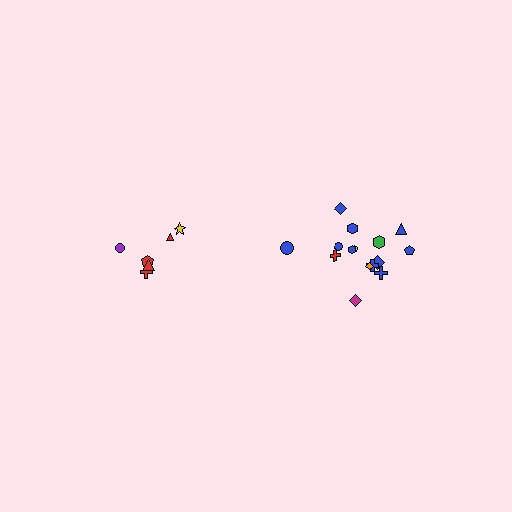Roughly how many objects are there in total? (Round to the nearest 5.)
Roughly 20 objects in total.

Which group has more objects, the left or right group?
The right group.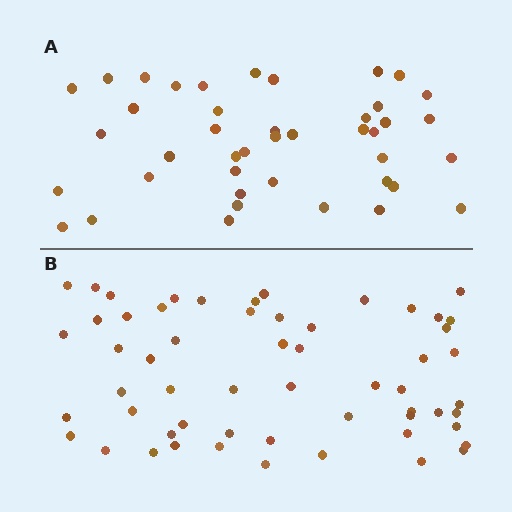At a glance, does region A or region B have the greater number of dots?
Region B (the bottom region) has more dots.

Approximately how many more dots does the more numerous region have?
Region B has approximately 15 more dots than region A.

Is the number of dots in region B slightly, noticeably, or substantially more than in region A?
Region B has noticeably more, but not dramatically so. The ratio is roughly 1.4 to 1.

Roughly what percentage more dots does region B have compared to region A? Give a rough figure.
About 35% more.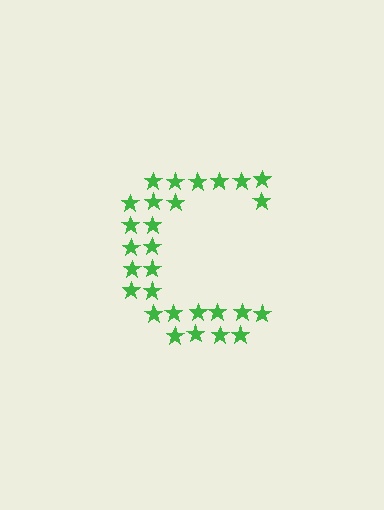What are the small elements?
The small elements are stars.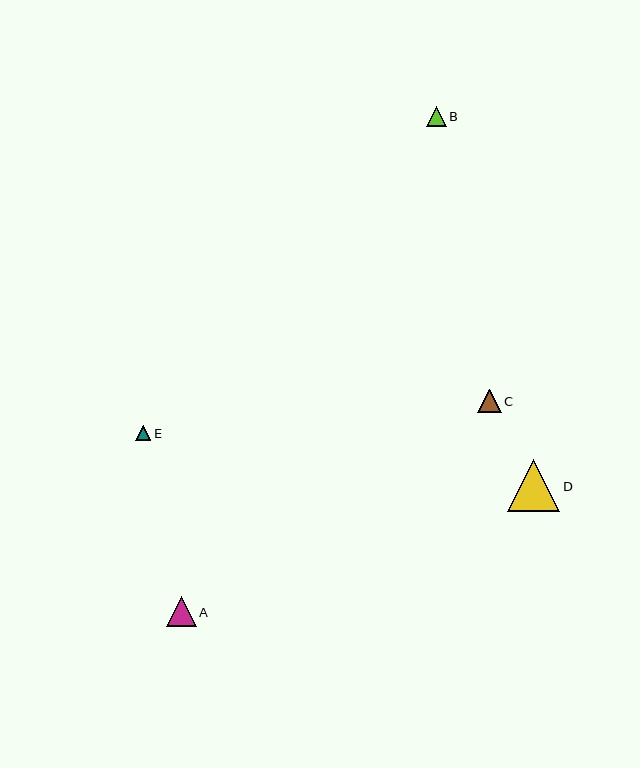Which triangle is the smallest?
Triangle E is the smallest with a size of approximately 15 pixels.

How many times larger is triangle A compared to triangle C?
Triangle A is approximately 1.3 times the size of triangle C.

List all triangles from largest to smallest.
From largest to smallest: D, A, C, B, E.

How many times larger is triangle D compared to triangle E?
Triangle D is approximately 3.4 times the size of triangle E.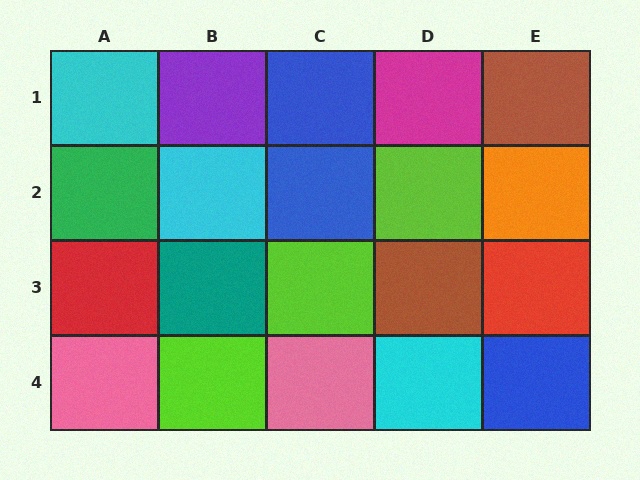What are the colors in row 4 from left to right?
Pink, lime, pink, cyan, blue.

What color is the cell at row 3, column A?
Red.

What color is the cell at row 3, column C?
Lime.